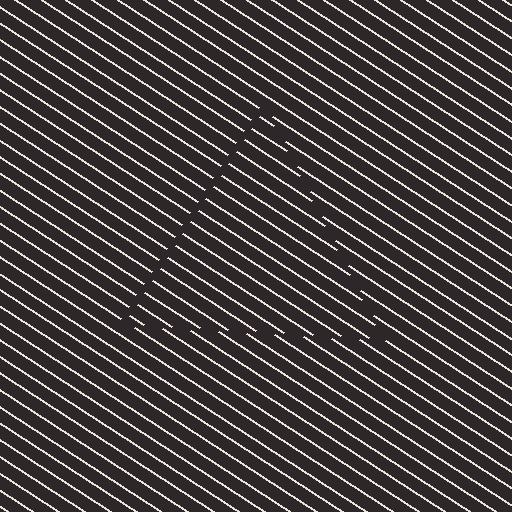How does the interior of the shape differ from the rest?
The interior of the shape contains the same grating, shifted by half a period — the contour is defined by the phase discontinuity where line-ends from the inner and outer gratings abut.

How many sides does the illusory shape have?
3 sides — the line-ends trace a triangle.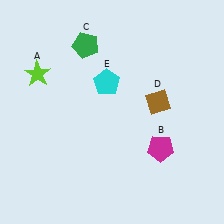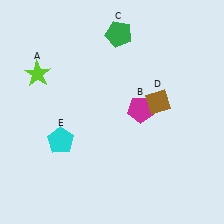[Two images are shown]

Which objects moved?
The objects that moved are: the magenta pentagon (B), the green pentagon (C), the cyan pentagon (E).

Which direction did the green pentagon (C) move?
The green pentagon (C) moved right.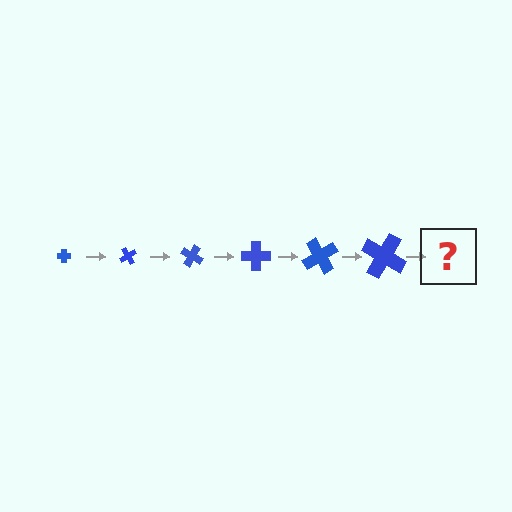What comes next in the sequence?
The next element should be a cross, larger than the previous one and rotated 360 degrees from the start.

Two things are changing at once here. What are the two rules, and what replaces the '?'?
The two rules are that the cross grows larger each step and it rotates 60 degrees each step. The '?' should be a cross, larger than the previous one and rotated 360 degrees from the start.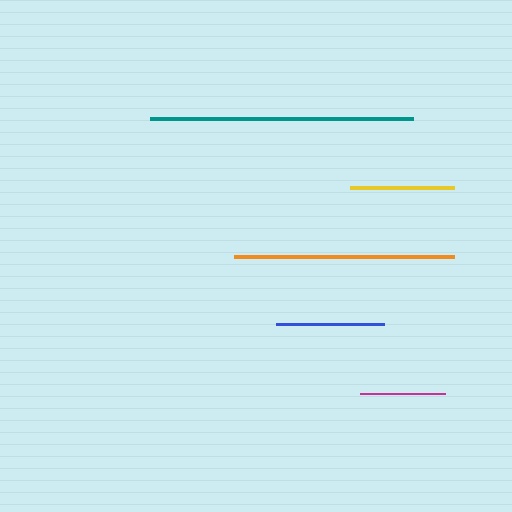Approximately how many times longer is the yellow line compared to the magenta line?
The yellow line is approximately 1.2 times the length of the magenta line.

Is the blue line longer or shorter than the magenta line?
The blue line is longer than the magenta line.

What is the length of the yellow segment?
The yellow segment is approximately 105 pixels long.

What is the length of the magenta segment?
The magenta segment is approximately 85 pixels long.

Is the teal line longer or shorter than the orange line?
The teal line is longer than the orange line.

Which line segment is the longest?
The teal line is the longest at approximately 262 pixels.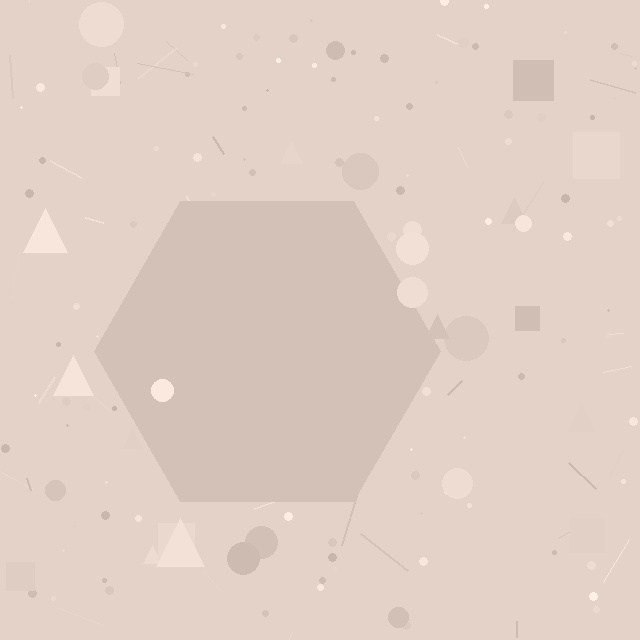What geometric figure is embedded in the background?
A hexagon is embedded in the background.